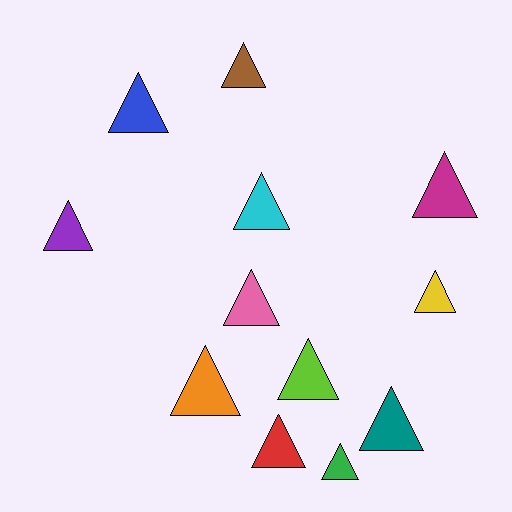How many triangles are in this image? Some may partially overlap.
There are 12 triangles.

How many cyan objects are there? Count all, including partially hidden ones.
There is 1 cyan object.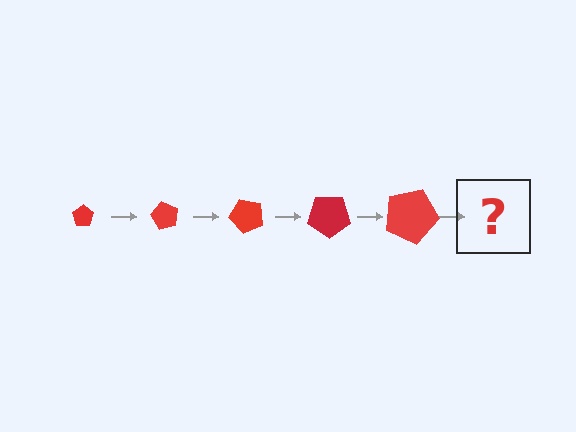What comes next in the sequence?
The next element should be a pentagon, larger than the previous one and rotated 300 degrees from the start.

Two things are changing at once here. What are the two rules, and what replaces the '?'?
The two rules are that the pentagon grows larger each step and it rotates 60 degrees each step. The '?' should be a pentagon, larger than the previous one and rotated 300 degrees from the start.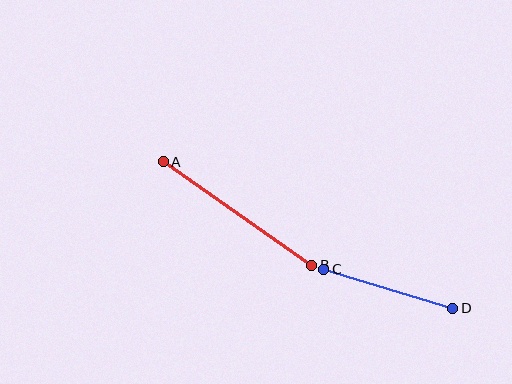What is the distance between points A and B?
The distance is approximately 181 pixels.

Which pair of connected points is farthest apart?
Points A and B are farthest apart.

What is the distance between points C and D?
The distance is approximately 134 pixels.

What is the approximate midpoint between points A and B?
The midpoint is at approximately (237, 214) pixels.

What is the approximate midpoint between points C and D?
The midpoint is at approximately (388, 289) pixels.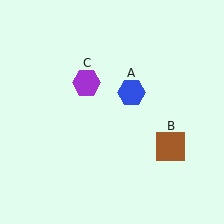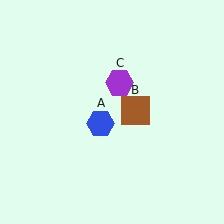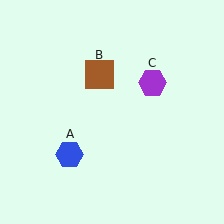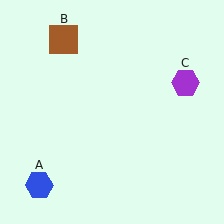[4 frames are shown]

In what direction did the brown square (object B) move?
The brown square (object B) moved up and to the left.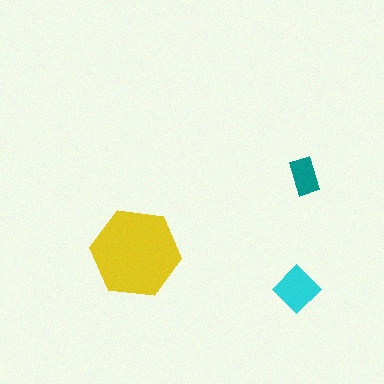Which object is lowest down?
The cyan diamond is bottommost.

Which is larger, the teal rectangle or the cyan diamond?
The cyan diamond.